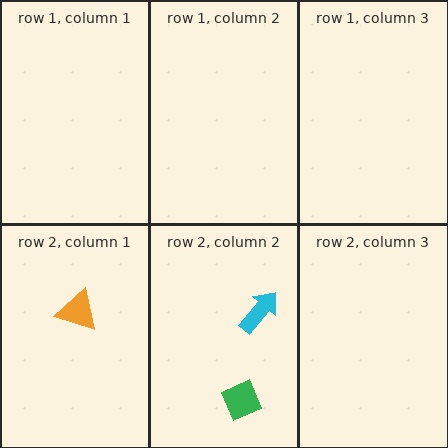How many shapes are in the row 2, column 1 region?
1.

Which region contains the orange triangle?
The row 2, column 1 region.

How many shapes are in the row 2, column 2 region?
2.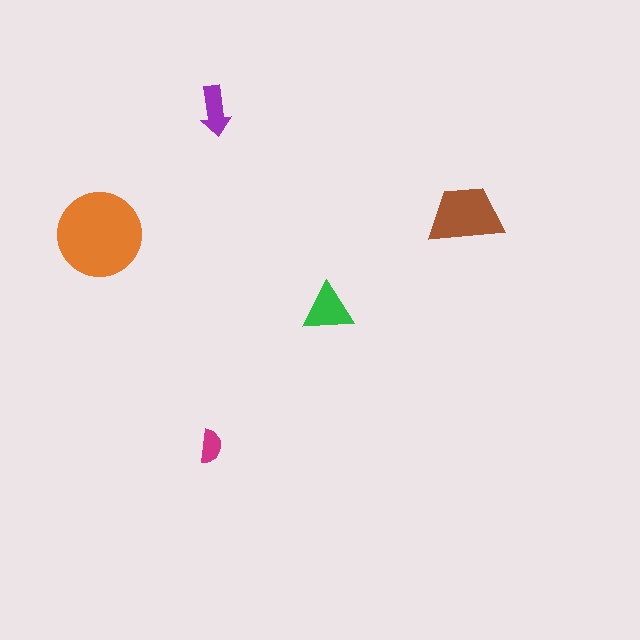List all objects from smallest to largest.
The magenta semicircle, the purple arrow, the green triangle, the brown trapezoid, the orange circle.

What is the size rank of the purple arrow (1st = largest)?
4th.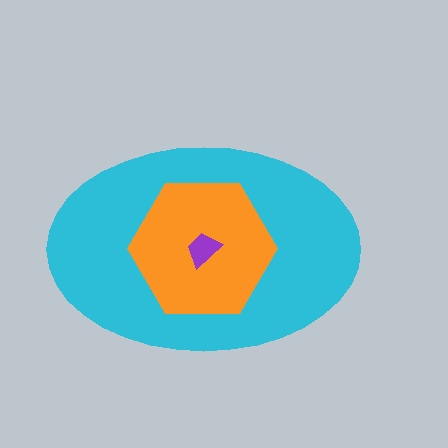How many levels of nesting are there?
3.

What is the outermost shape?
The cyan ellipse.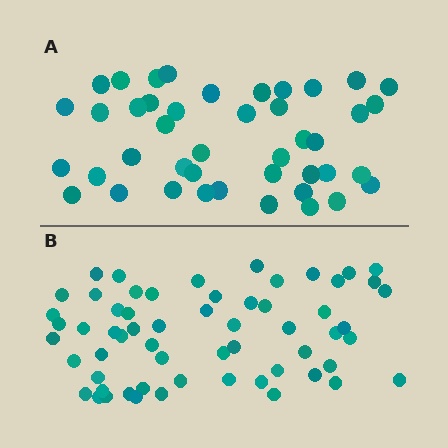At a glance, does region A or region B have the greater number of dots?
Region B (the bottom region) has more dots.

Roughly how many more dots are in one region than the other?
Region B has approximately 15 more dots than region A.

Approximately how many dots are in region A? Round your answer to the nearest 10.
About 40 dots. (The exact count is 43, which rounds to 40.)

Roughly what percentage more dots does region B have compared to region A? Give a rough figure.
About 40% more.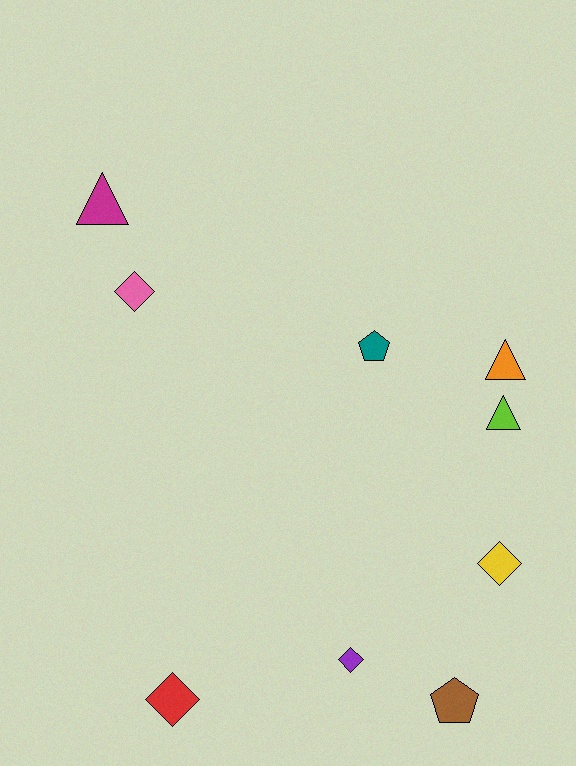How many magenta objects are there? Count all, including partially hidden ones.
There is 1 magenta object.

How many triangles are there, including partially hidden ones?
There are 3 triangles.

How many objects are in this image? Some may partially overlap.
There are 9 objects.